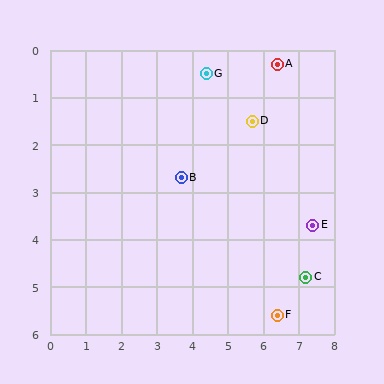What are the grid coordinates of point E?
Point E is at approximately (7.4, 3.7).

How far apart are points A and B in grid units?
Points A and B are about 3.6 grid units apart.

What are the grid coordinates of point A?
Point A is at approximately (6.4, 0.3).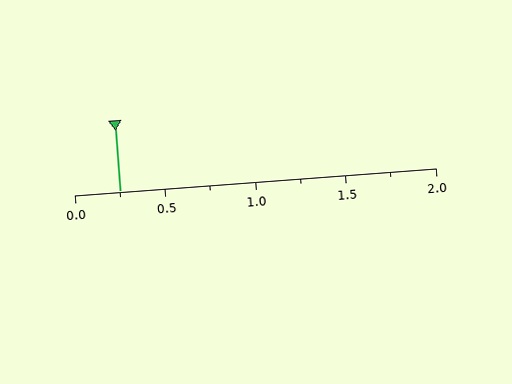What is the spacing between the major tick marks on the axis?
The major ticks are spaced 0.5 apart.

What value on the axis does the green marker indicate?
The marker indicates approximately 0.25.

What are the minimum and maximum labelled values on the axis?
The axis runs from 0.0 to 2.0.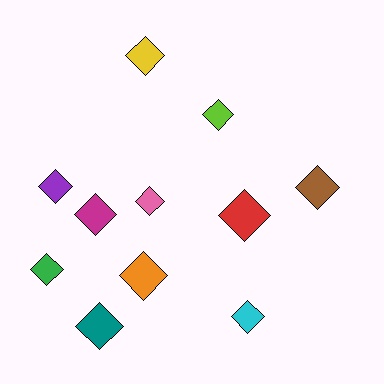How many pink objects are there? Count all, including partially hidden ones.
There is 1 pink object.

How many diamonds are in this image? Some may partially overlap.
There are 11 diamonds.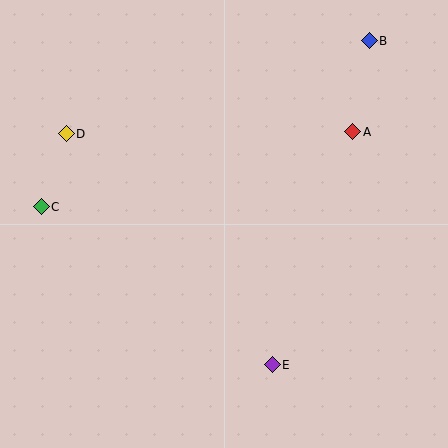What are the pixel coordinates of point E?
Point E is at (272, 365).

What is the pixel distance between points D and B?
The distance between D and B is 317 pixels.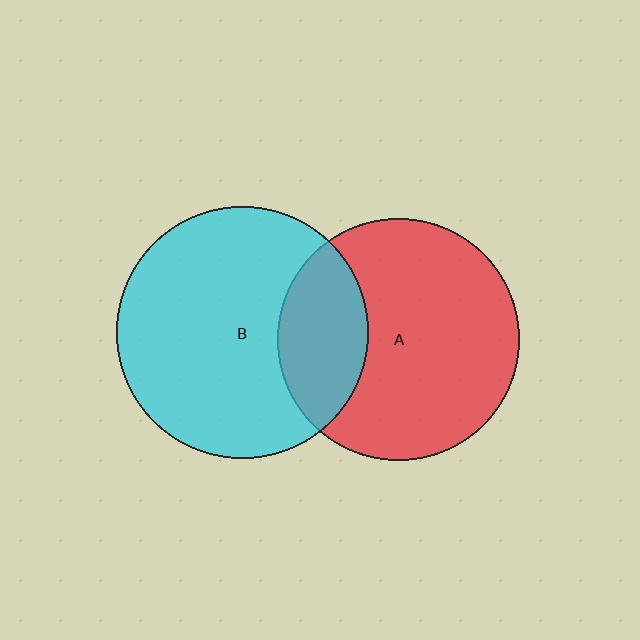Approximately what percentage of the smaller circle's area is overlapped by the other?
Approximately 25%.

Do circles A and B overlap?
Yes.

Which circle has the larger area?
Circle B (cyan).